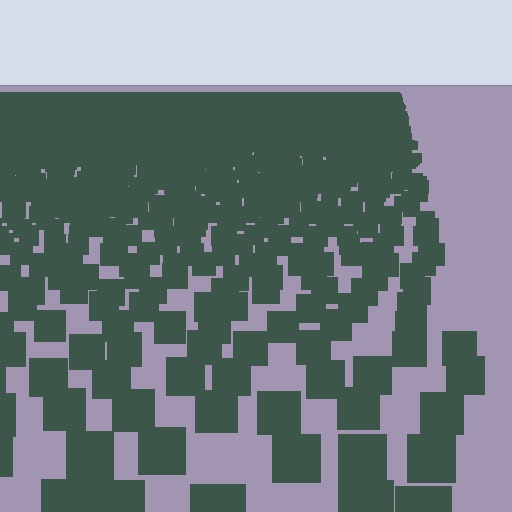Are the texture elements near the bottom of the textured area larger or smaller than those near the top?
Larger. Near the bottom, elements are closer to the viewer and appear at a bigger on-screen size.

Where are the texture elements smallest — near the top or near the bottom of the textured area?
Near the top.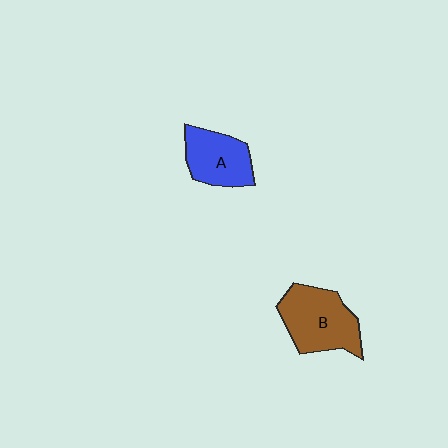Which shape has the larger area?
Shape B (brown).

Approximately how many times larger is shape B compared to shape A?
Approximately 1.3 times.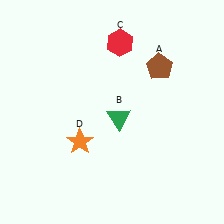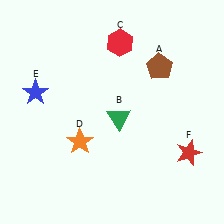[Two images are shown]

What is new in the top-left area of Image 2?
A blue star (E) was added in the top-left area of Image 2.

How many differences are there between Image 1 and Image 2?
There are 2 differences between the two images.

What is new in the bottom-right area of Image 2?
A red star (F) was added in the bottom-right area of Image 2.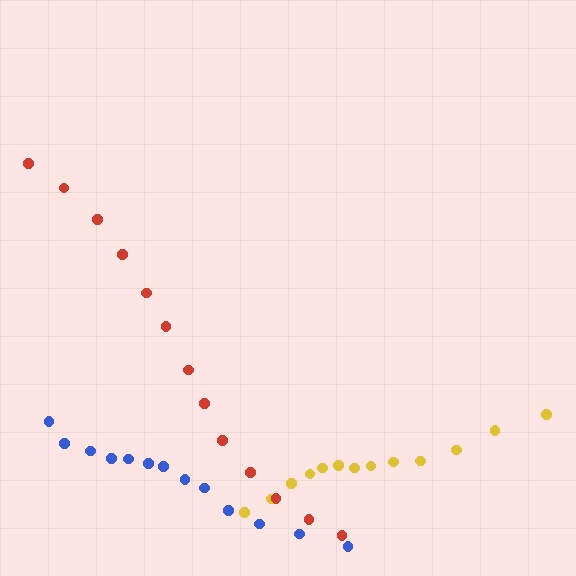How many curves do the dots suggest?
There are 3 distinct paths.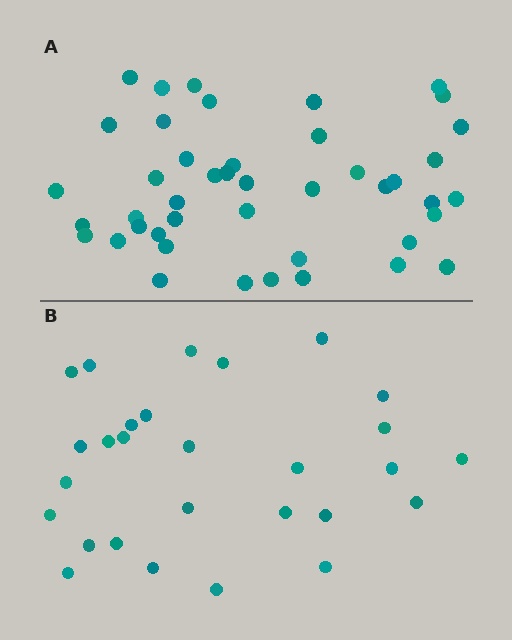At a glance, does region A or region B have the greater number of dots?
Region A (the top region) has more dots.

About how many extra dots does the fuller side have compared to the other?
Region A has approximately 15 more dots than region B.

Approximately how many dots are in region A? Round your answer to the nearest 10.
About 40 dots. (The exact count is 44, which rounds to 40.)